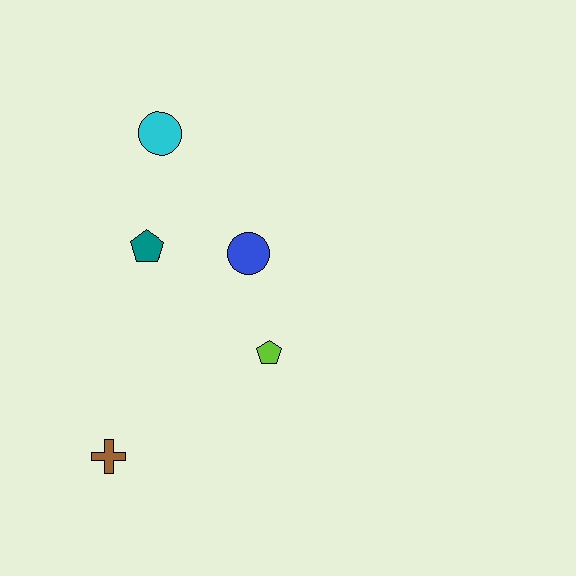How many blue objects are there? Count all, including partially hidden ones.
There is 1 blue object.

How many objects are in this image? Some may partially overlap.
There are 5 objects.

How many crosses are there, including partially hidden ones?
There is 1 cross.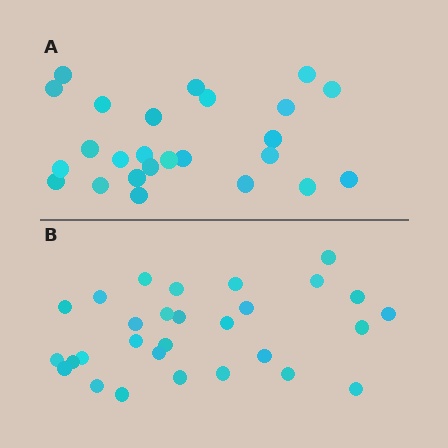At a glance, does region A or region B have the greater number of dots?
Region B (the bottom region) has more dots.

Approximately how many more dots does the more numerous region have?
Region B has about 4 more dots than region A.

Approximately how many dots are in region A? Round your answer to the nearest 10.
About 20 dots. (The exact count is 25, which rounds to 20.)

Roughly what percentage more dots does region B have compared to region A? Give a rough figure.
About 15% more.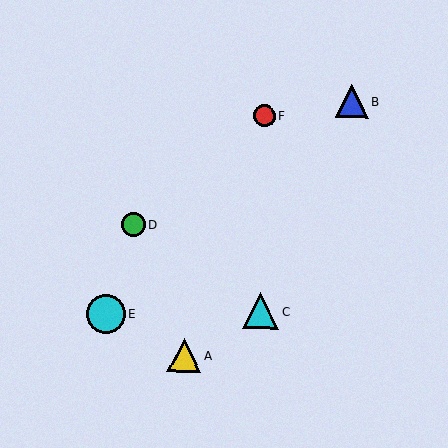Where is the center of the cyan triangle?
The center of the cyan triangle is at (261, 311).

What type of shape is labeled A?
Shape A is a yellow triangle.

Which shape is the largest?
The cyan circle (labeled E) is the largest.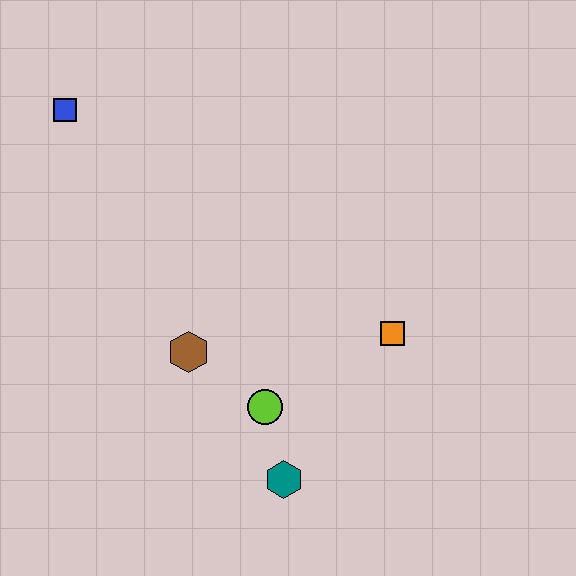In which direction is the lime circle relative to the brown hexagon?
The lime circle is to the right of the brown hexagon.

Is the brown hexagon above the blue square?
No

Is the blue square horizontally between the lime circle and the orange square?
No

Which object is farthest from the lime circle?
The blue square is farthest from the lime circle.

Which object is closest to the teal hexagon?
The lime circle is closest to the teal hexagon.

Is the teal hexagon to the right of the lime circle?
Yes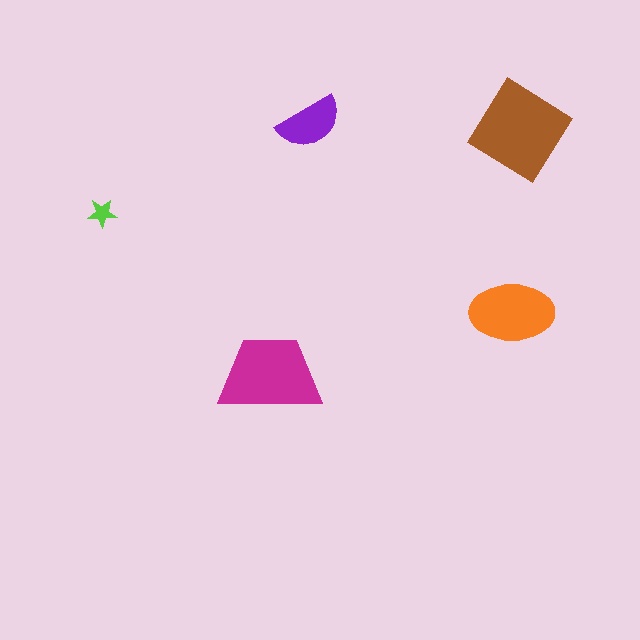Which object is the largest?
The brown diamond.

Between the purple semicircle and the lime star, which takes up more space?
The purple semicircle.